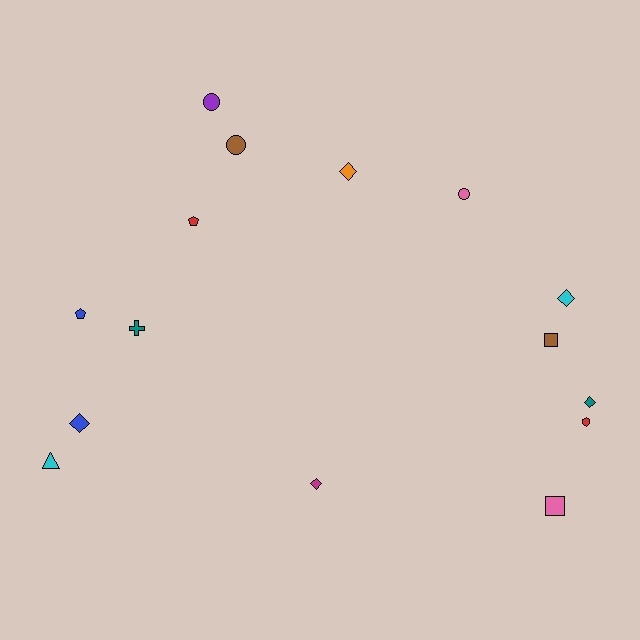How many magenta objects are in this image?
There is 1 magenta object.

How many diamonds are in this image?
There are 5 diamonds.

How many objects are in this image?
There are 15 objects.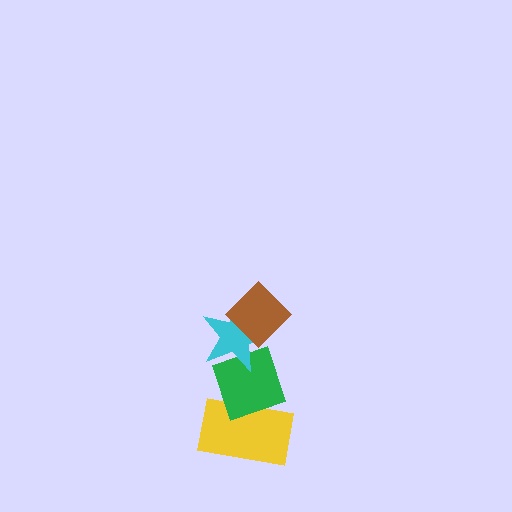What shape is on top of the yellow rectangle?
The green diamond is on top of the yellow rectangle.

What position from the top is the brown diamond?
The brown diamond is 1st from the top.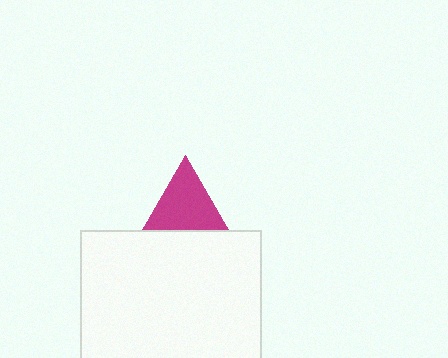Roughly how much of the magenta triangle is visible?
About half of it is visible (roughly 51%).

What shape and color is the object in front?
The object in front is a white square.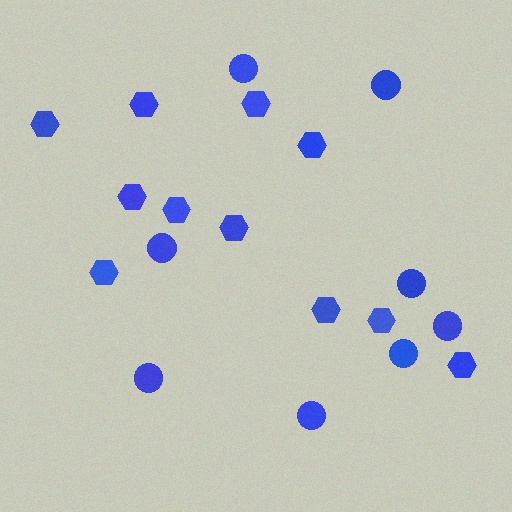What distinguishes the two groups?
There are 2 groups: one group of hexagons (11) and one group of circles (8).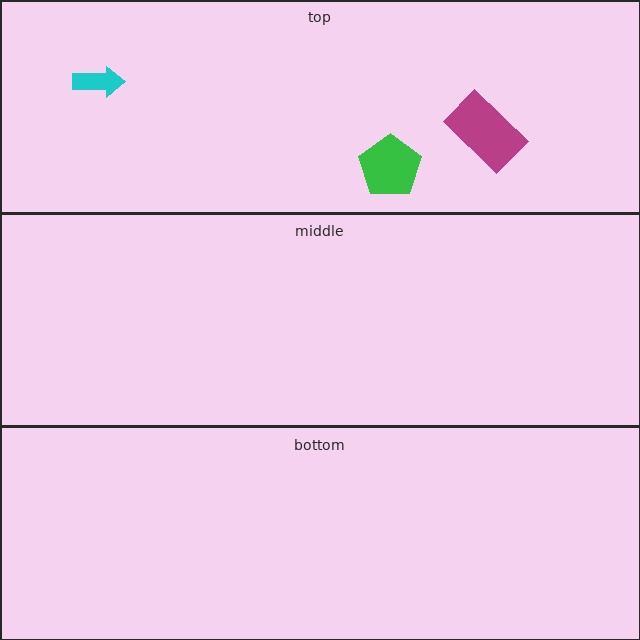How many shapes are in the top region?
3.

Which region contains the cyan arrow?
The top region.